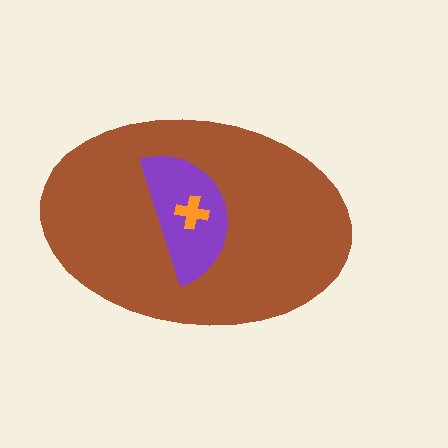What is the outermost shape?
The brown ellipse.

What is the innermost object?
The orange cross.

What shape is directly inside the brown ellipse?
The purple semicircle.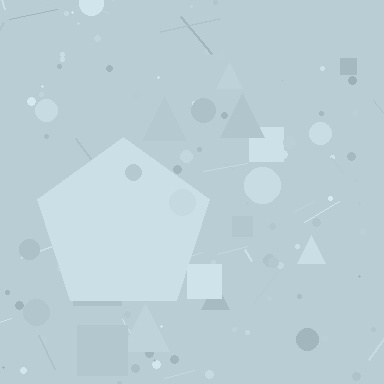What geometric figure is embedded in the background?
A pentagon is embedded in the background.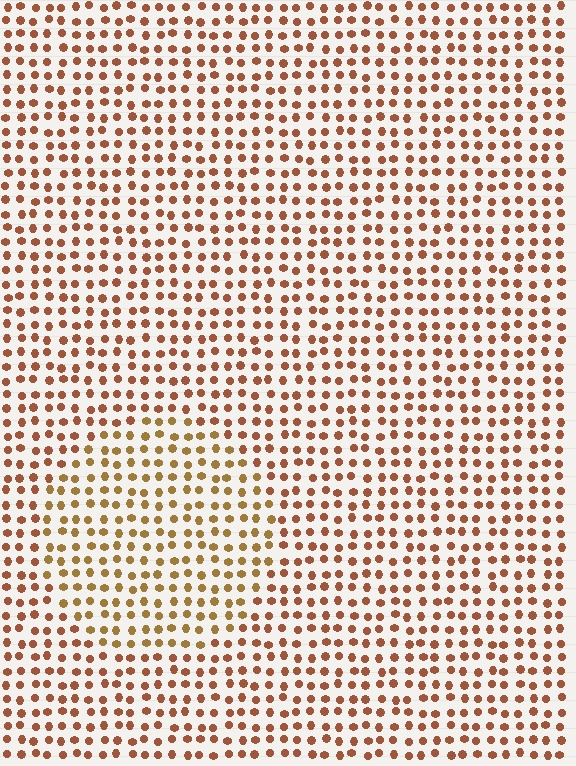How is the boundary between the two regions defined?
The boundary is defined purely by a slight shift in hue (about 23 degrees). Spacing, size, and orientation are identical on both sides.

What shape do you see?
I see a circle.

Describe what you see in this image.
The image is filled with small brown elements in a uniform arrangement. A circle-shaped region is visible where the elements are tinted to a slightly different hue, forming a subtle color boundary.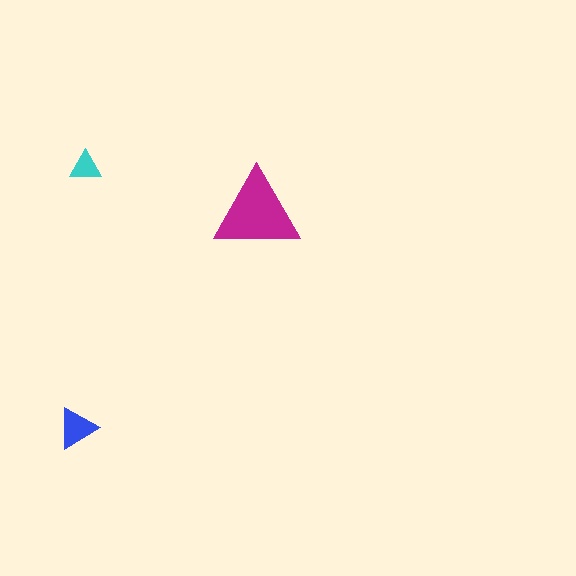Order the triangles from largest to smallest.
the magenta one, the blue one, the cyan one.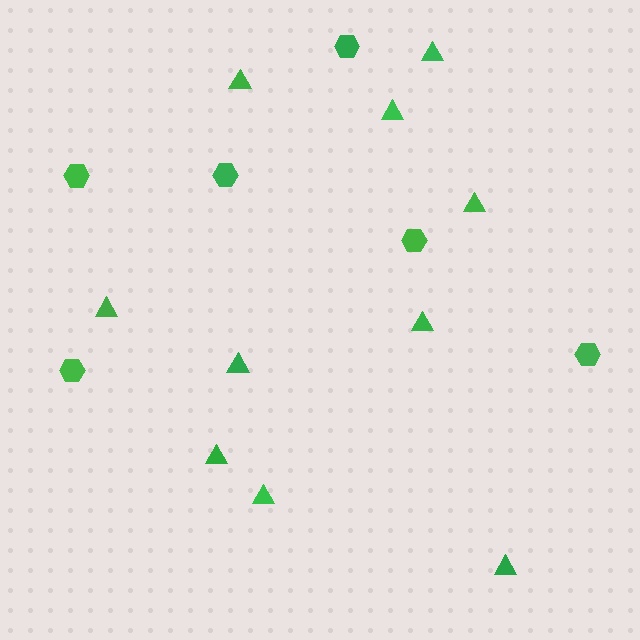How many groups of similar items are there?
There are 2 groups: one group of triangles (10) and one group of hexagons (6).